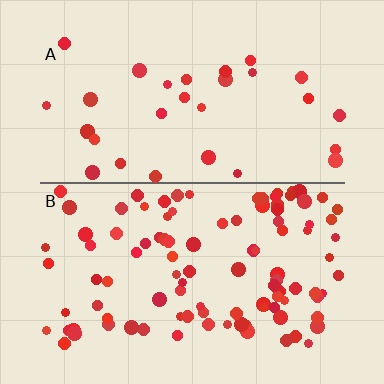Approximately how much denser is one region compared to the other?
Approximately 3.3× — region B over region A.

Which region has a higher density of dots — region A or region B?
B (the bottom).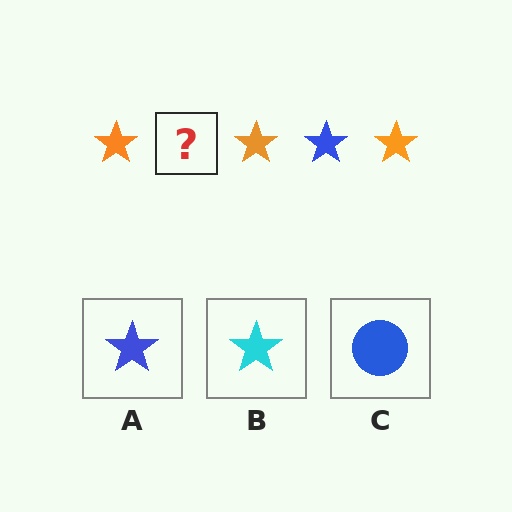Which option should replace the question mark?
Option A.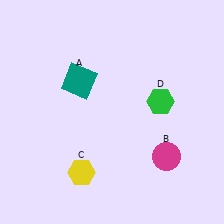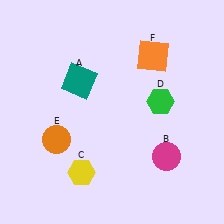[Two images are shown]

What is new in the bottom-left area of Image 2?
An orange circle (E) was added in the bottom-left area of Image 2.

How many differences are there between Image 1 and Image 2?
There are 2 differences between the two images.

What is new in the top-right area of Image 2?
An orange square (F) was added in the top-right area of Image 2.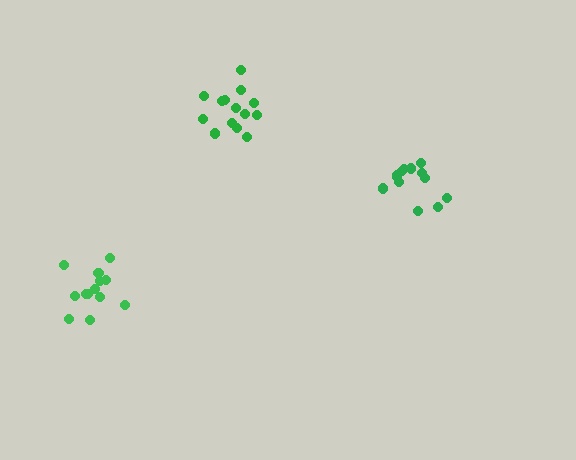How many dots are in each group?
Group 1: 13 dots, Group 2: 14 dots, Group 3: 13 dots (40 total).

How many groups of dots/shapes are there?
There are 3 groups.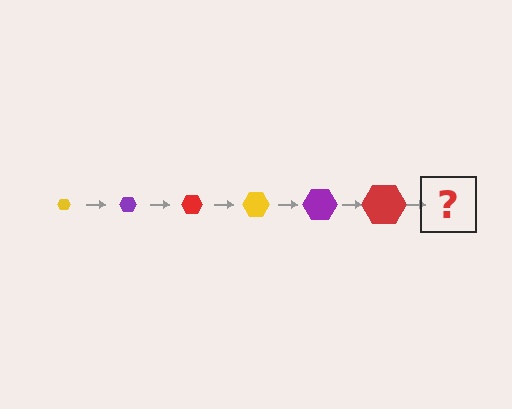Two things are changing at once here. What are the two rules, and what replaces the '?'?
The two rules are that the hexagon grows larger each step and the color cycles through yellow, purple, and red. The '?' should be a yellow hexagon, larger than the previous one.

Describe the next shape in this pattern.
It should be a yellow hexagon, larger than the previous one.